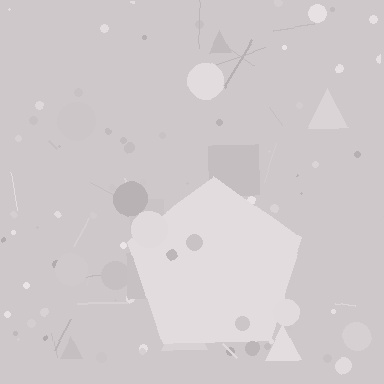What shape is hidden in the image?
A pentagon is hidden in the image.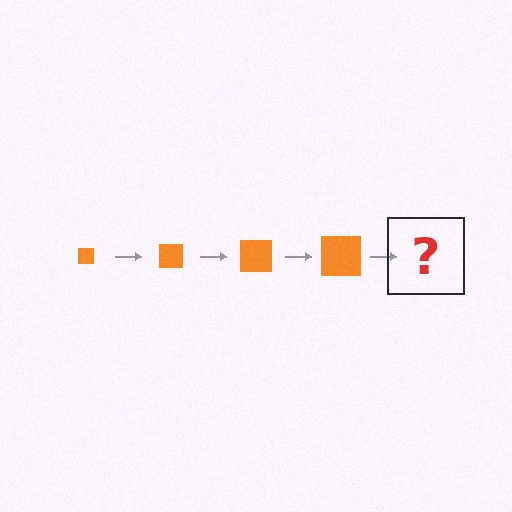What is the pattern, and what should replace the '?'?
The pattern is that the square gets progressively larger each step. The '?' should be an orange square, larger than the previous one.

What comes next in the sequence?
The next element should be an orange square, larger than the previous one.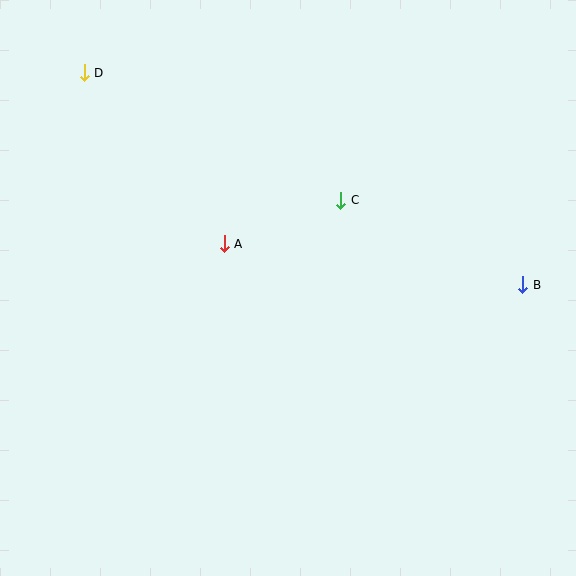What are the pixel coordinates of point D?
Point D is at (84, 73).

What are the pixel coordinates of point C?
Point C is at (341, 200).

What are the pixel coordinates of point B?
Point B is at (523, 285).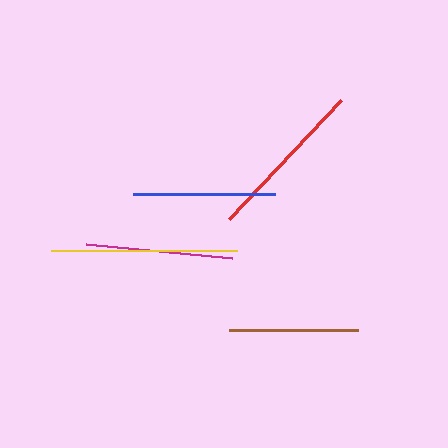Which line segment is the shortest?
The brown line is the shortest at approximately 128 pixels.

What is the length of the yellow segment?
The yellow segment is approximately 186 pixels long.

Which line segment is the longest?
The yellow line is the longest at approximately 186 pixels.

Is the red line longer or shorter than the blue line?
The red line is longer than the blue line.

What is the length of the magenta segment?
The magenta segment is approximately 146 pixels long.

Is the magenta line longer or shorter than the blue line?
The magenta line is longer than the blue line.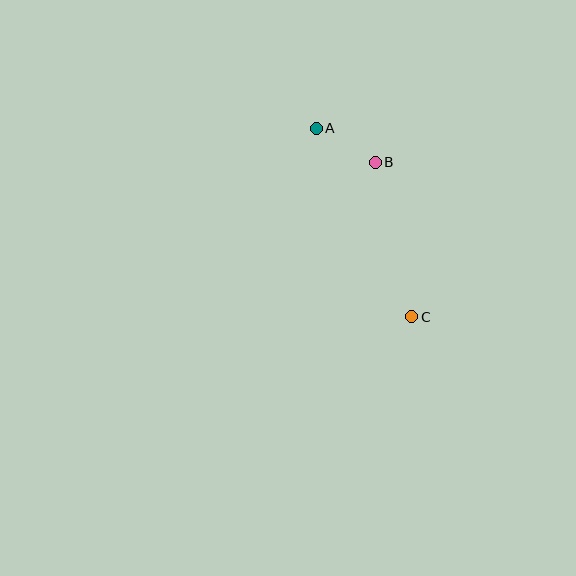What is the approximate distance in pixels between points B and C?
The distance between B and C is approximately 159 pixels.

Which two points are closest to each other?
Points A and B are closest to each other.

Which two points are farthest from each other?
Points A and C are farthest from each other.